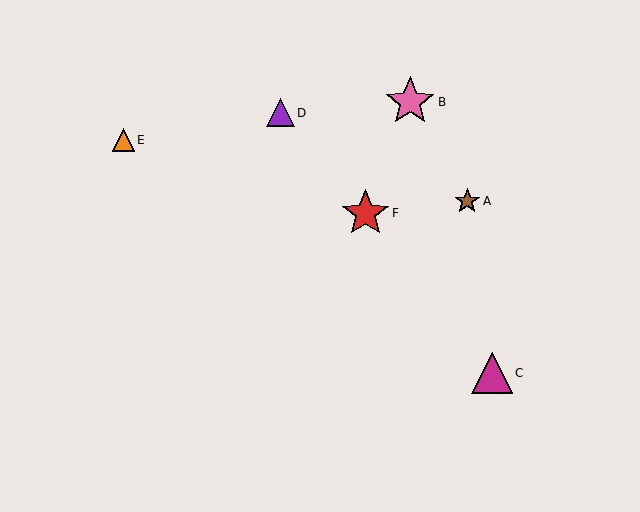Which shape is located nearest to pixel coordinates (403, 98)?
The pink star (labeled B) at (410, 102) is nearest to that location.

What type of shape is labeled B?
Shape B is a pink star.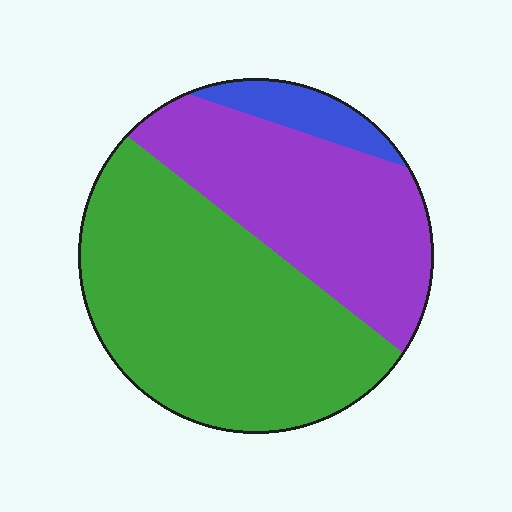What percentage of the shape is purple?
Purple covers roughly 35% of the shape.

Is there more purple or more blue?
Purple.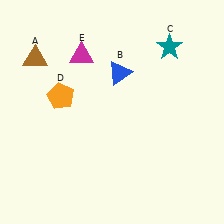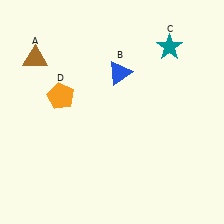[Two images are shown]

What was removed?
The magenta triangle (E) was removed in Image 2.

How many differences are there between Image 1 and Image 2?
There is 1 difference between the two images.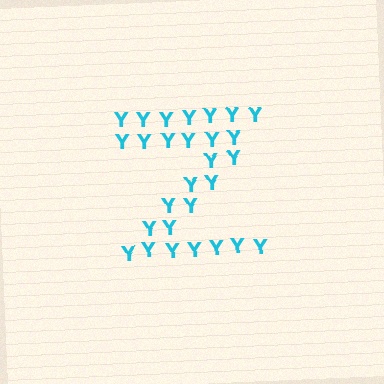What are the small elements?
The small elements are letter Y's.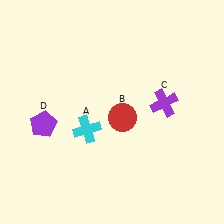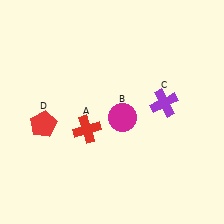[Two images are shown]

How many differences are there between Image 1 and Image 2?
There are 3 differences between the two images.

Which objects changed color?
A changed from cyan to red. B changed from red to magenta. D changed from purple to red.